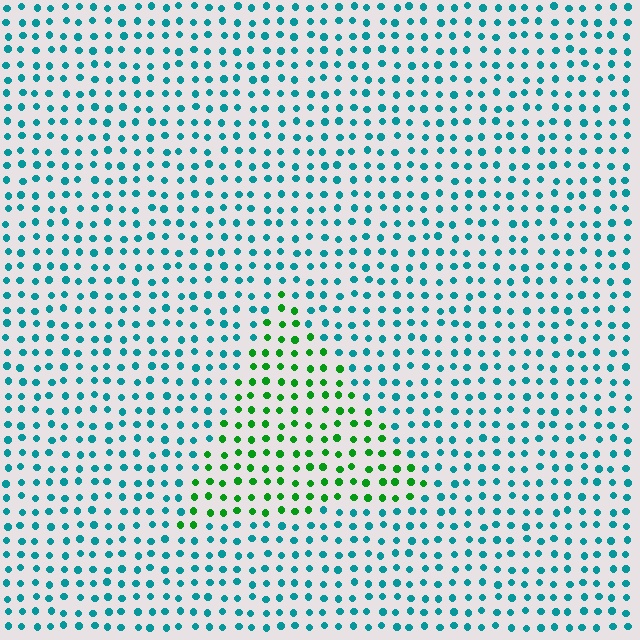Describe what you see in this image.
The image is filled with small teal elements in a uniform arrangement. A triangle-shaped region is visible where the elements are tinted to a slightly different hue, forming a subtle color boundary.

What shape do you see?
I see a triangle.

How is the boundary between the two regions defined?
The boundary is defined purely by a slight shift in hue (about 55 degrees). Spacing, size, and orientation are identical on both sides.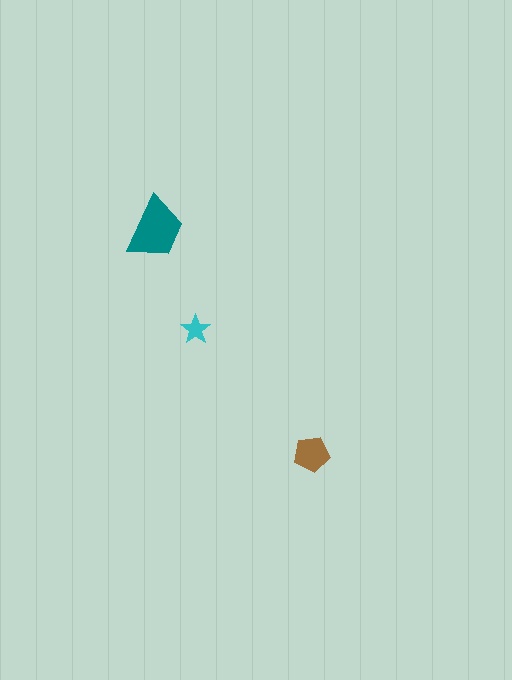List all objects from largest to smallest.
The teal trapezoid, the brown pentagon, the cyan star.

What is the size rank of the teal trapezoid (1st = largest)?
1st.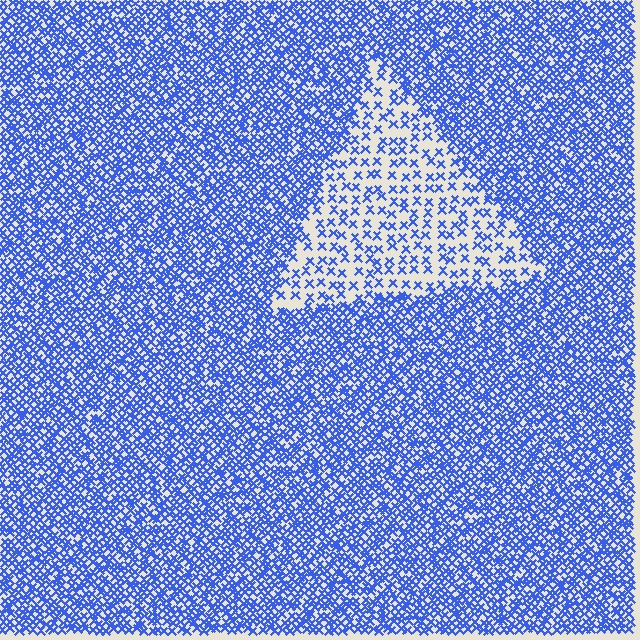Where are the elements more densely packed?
The elements are more densely packed outside the triangle boundary.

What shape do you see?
I see a triangle.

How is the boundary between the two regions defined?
The boundary is defined by a change in element density (approximately 2.7x ratio). All elements are the same color, size, and shape.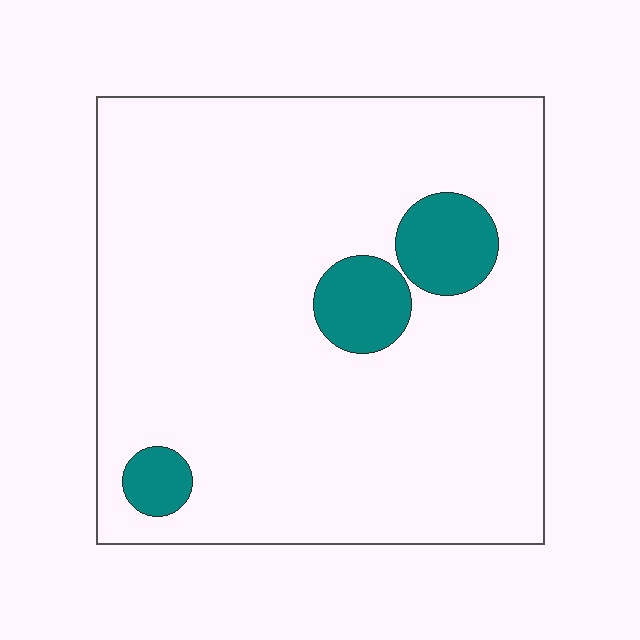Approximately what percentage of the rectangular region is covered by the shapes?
Approximately 10%.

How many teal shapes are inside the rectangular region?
3.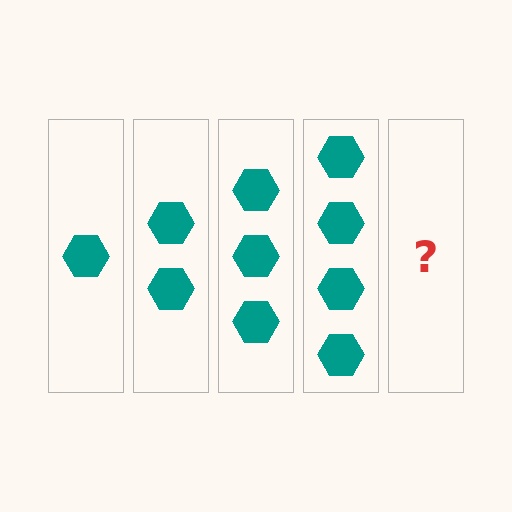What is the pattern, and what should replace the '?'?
The pattern is that each step adds one more hexagon. The '?' should be 5 hexagons.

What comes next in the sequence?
The next element should be 5 hexagons.